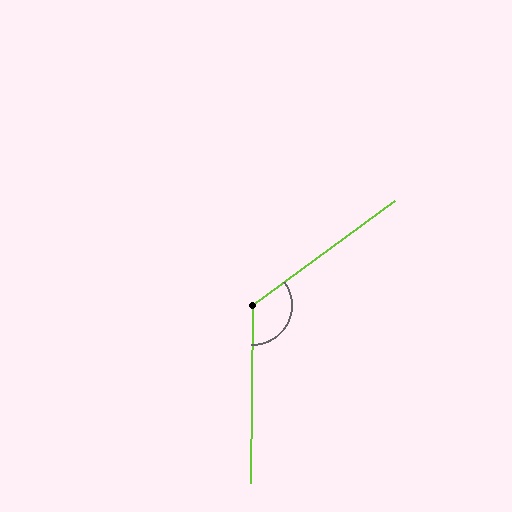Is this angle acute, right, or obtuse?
It is obtuse.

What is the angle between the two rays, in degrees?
Approximately 127 degrees.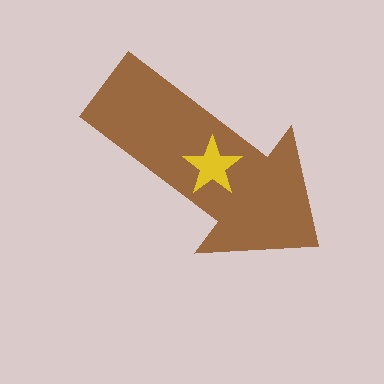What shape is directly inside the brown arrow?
The yellow star.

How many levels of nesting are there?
2.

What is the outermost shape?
The brown arrow.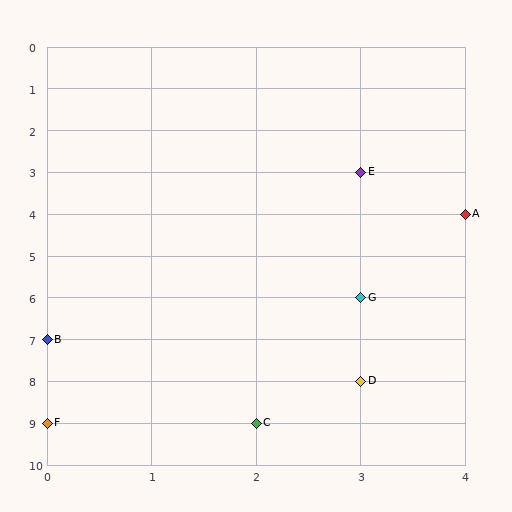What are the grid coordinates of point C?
Point C is at grid coordinates (2, 9).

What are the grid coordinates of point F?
Point F is at grid coordinates (0, 9).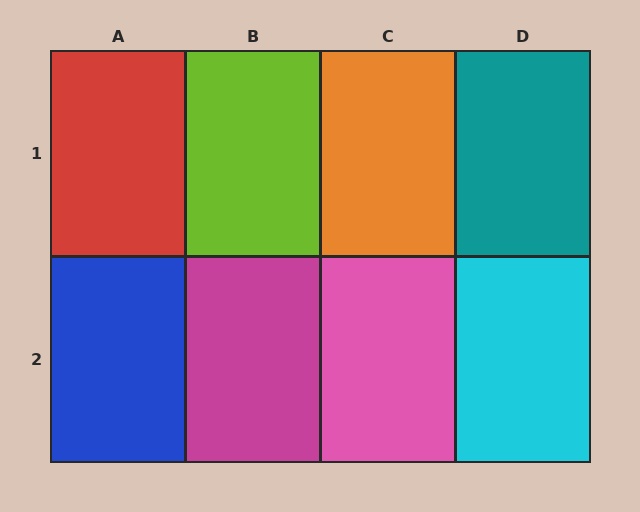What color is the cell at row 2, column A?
Blue.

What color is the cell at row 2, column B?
Magenta.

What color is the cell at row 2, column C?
Pink.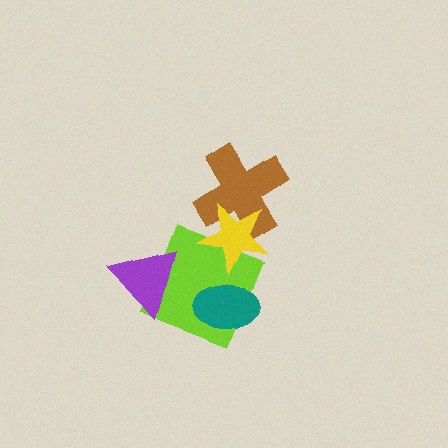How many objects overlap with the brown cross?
1 object overlaps with the brown cross.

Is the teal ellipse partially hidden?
No, no other shape covers it.